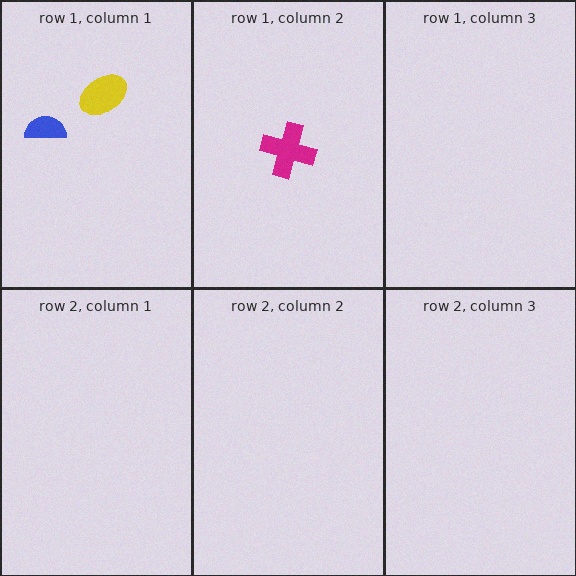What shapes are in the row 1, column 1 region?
The yellow ellipse, the blue semicircle.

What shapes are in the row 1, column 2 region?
The magenta cross.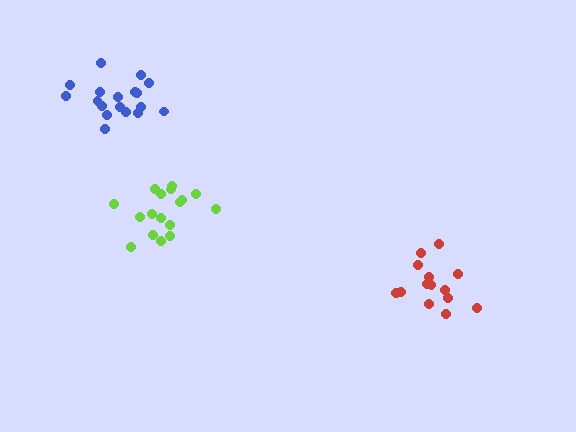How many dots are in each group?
Group 1: 14 dots, Group 2: 18 dots, Group 3: 17 dots (49 total).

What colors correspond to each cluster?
The clusters are colored: red, blue, lime.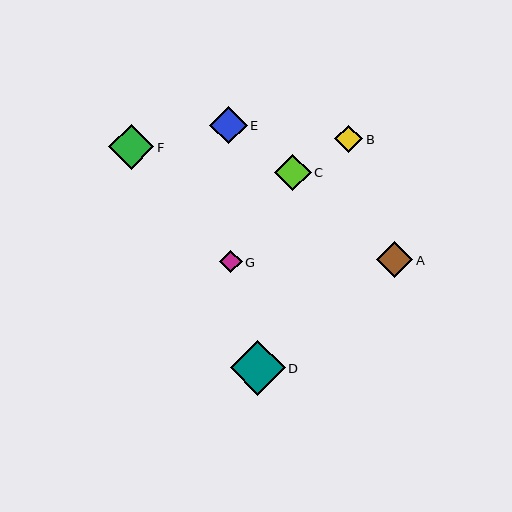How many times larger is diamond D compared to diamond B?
Diamond D is approximately 2.0 times the size of diamond B.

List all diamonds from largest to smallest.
From largest to smallest: D, F, E, C, A, B, G.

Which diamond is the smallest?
Diamond G is the smallest with a size of approximately 23 pixels.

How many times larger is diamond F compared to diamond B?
Diamond F is approximately 1.6 times the size of diamond B.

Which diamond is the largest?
Diamond D is the largest with a size of approximately 55 pixels.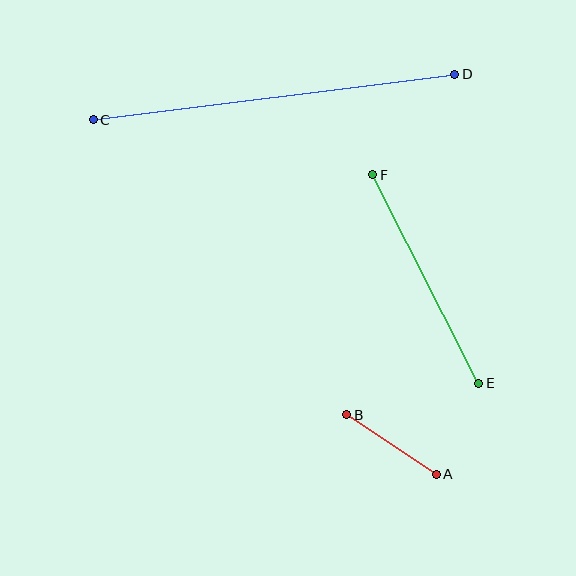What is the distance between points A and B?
The distance is approximately 108 pixels.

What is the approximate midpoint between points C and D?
The midpoint is at approximately (274, 97) pixels.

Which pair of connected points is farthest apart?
Points C and D are farthest apart.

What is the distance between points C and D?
The distance is approximately 364 pixels.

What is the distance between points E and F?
The distance is approximately 234 pixels.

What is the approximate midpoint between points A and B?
The midpoint is at approximately (391, 445) pixels.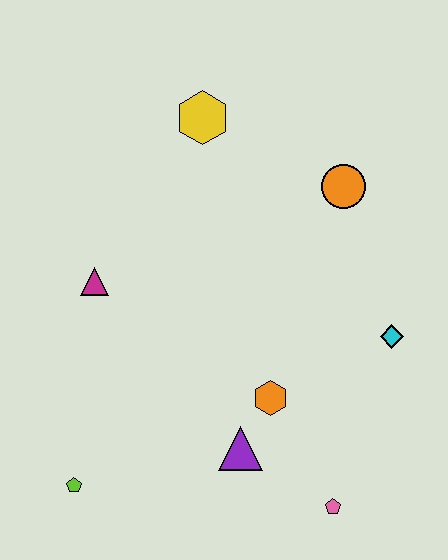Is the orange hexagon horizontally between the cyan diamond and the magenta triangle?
Yes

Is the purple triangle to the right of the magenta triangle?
Yes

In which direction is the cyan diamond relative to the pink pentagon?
The cyan diamond is above the pink pentagon.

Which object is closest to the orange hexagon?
The purple triangle is closest to the orange hexagon.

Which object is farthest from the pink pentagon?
The yellow hexagon is farthest from the pink pentagon.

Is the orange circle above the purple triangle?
Yes